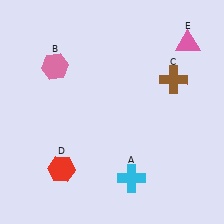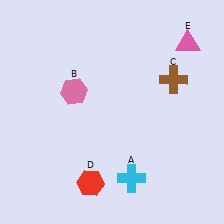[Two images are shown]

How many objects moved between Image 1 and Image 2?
2 objects moved between the two images.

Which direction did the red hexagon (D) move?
The red hexagon (D) moved right.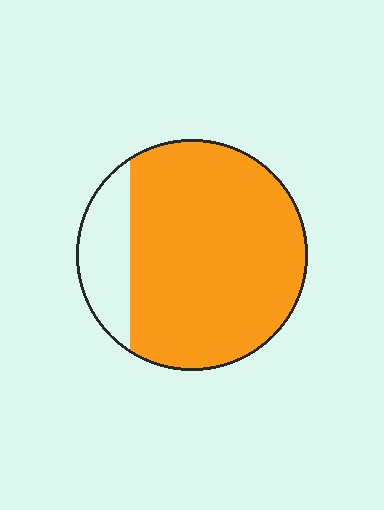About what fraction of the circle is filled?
About five sixths (5/6).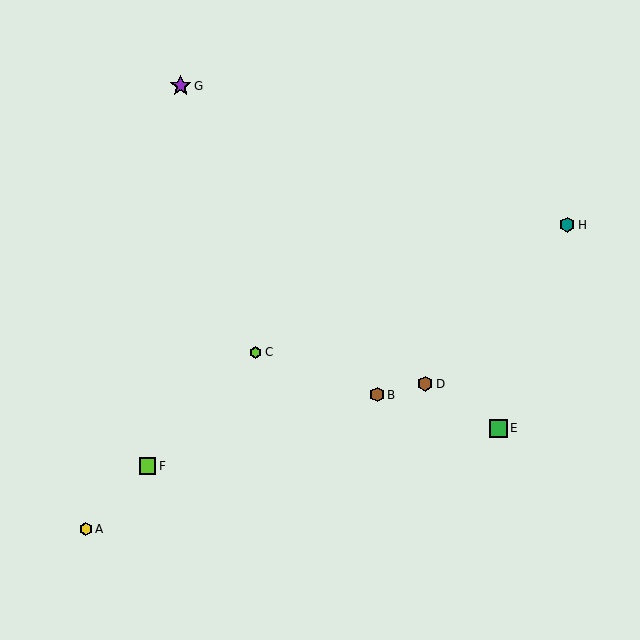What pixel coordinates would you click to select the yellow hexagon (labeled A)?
Click at (86, 529) to select the yellow hexagon A.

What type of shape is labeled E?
Shape E is a green square.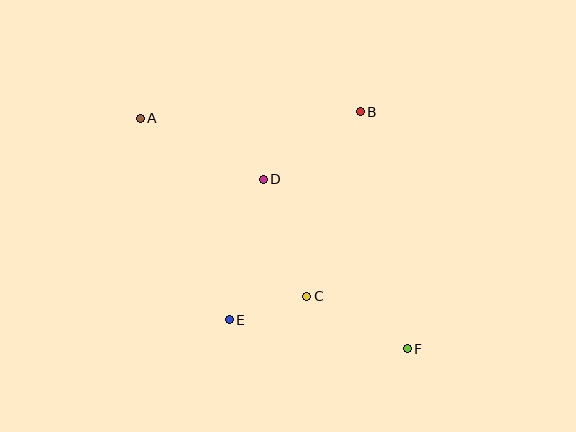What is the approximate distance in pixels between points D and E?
The distance between D and E is approximately 145 pixels.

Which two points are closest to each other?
Points C and E are closest to each other.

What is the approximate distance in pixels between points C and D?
The distance between C and D is approximately 125 pixels.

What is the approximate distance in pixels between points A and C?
The distance between A and C is approximately 244 pixels.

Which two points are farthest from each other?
Points A and F are farthest from each other.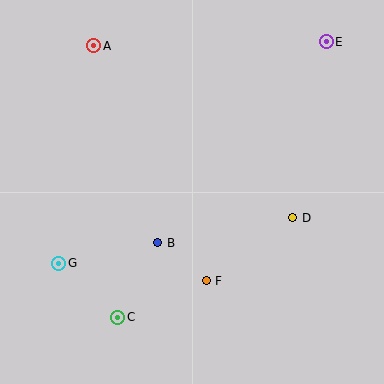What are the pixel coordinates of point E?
Point E is at (326, 42).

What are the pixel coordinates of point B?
Point B is at (158, 243).